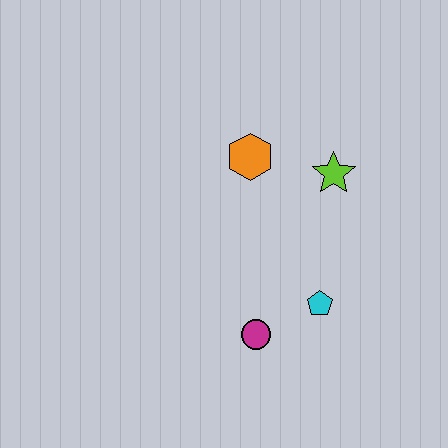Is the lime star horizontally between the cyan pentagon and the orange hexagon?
No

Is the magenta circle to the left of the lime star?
Yes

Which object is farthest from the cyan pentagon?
The orange hexagon is farthest from the cyan pentagon.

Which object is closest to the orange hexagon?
The lime star is closest to the orange hexagon.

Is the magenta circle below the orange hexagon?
Yes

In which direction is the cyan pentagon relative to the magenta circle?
The cyan pentagon is to the right of the magenta circle.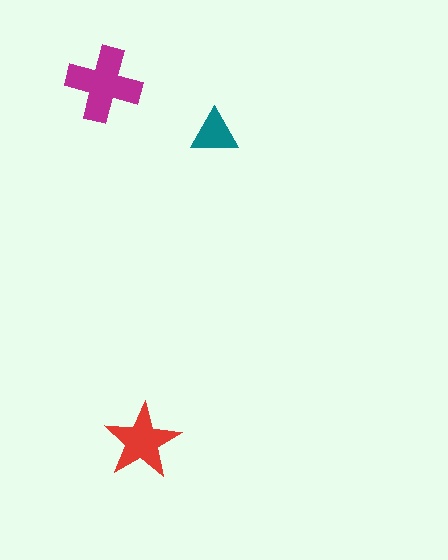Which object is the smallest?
The teal triangle.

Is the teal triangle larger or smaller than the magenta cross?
Smaller.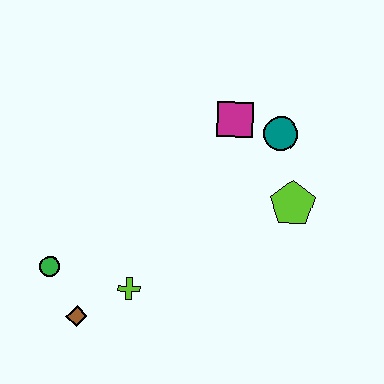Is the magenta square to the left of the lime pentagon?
Yes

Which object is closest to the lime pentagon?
The teal circle is closest to the lime pentagon.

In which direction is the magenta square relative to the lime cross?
The magenta square is above the lime cross.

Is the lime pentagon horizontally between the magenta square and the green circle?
No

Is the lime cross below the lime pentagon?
Yes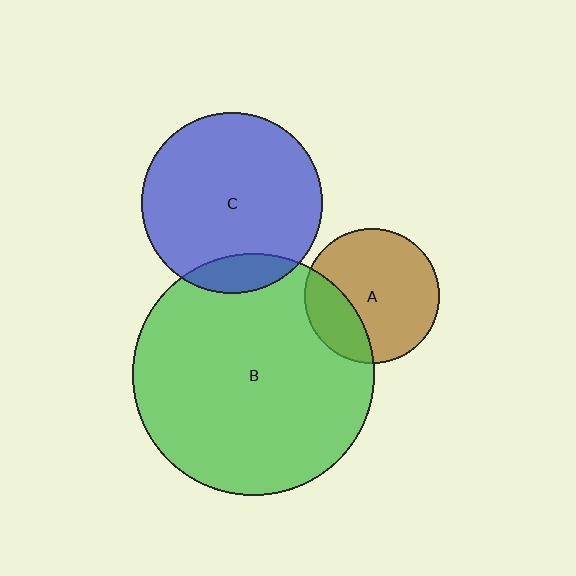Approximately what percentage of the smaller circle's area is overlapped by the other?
Approximately 25%.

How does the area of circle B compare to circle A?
Approximately 3.2 times.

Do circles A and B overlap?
Yes.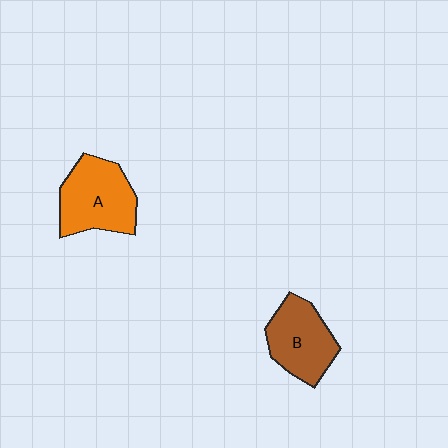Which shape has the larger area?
Shape A (orange).